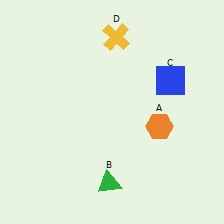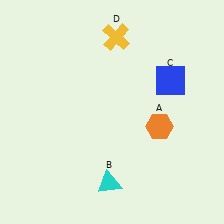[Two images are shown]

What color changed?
The triangle (B) changed from green in Image 1 to cyan in Image 2.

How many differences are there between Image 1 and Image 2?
There is 1 difference between the two images.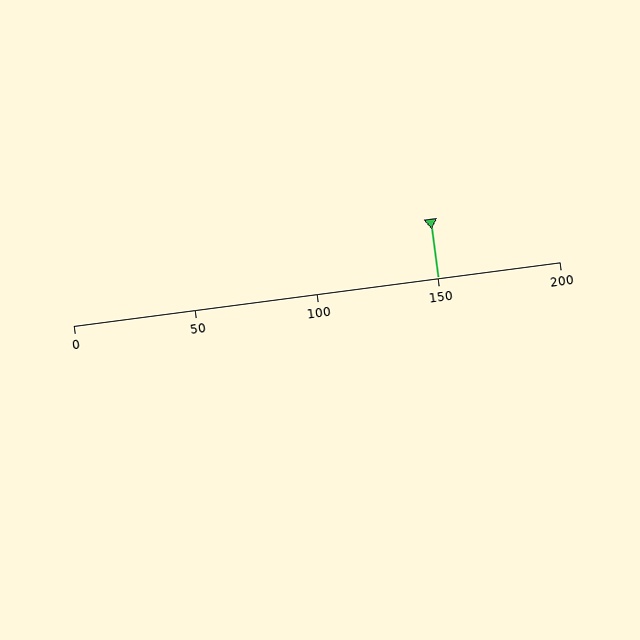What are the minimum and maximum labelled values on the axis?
The axis runs from 0 to 200.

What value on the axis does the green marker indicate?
The marker indicates approximately 150.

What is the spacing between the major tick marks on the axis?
The major ticks are spaced 50 apart.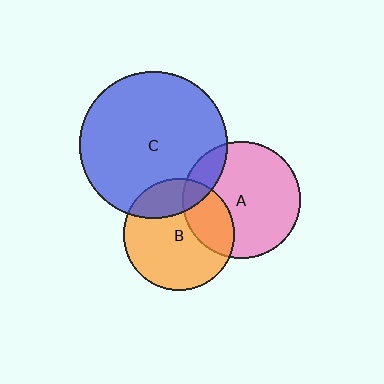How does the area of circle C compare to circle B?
Approximately 1.8 times.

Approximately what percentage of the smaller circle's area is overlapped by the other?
Approximately 25%.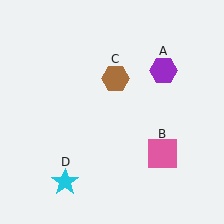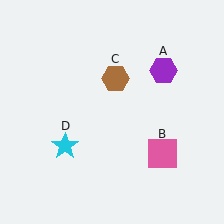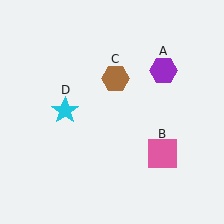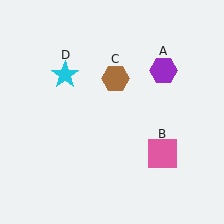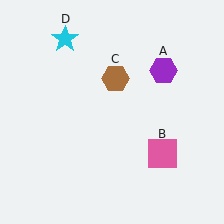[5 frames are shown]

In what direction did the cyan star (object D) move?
The cyan star (object D) moved up.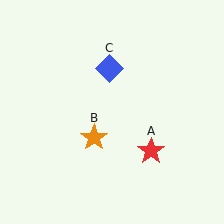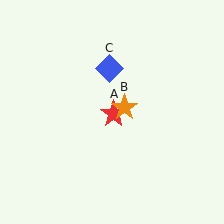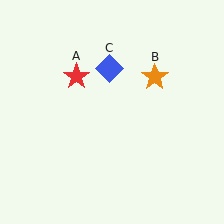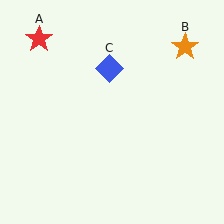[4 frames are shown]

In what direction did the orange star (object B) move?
The orange star (object B) moved up and to the right.